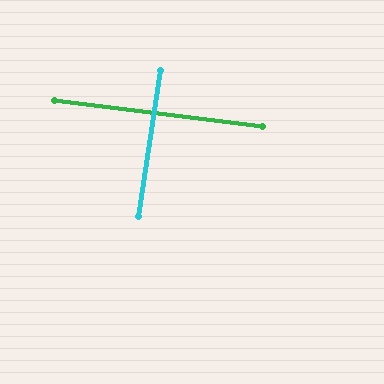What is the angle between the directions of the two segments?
Approximately 89 degrees.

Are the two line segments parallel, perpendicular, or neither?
Perpendicular — they meet at approximately 89°.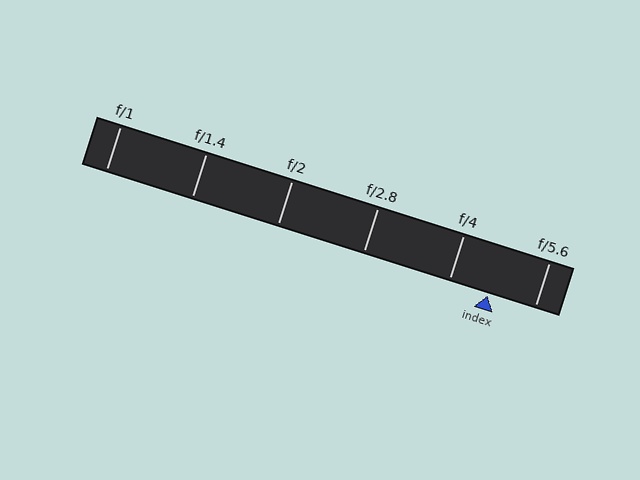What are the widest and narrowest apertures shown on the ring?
The widest aperture shown is f/1 and the narrowest is f/5.6.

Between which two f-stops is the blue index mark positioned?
The index mark is between f/4 and f/5.6.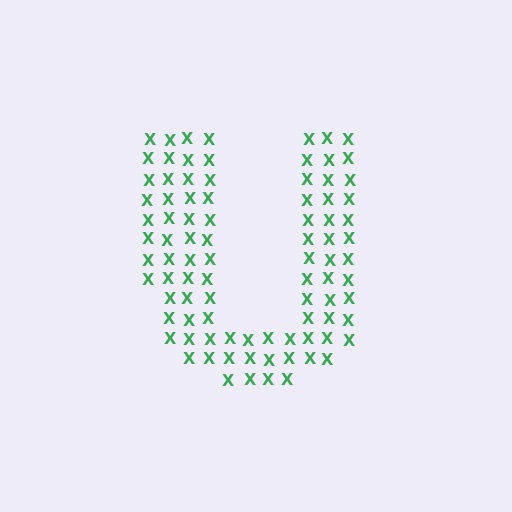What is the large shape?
The large shape is the letter U.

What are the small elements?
The small elements are letter X's.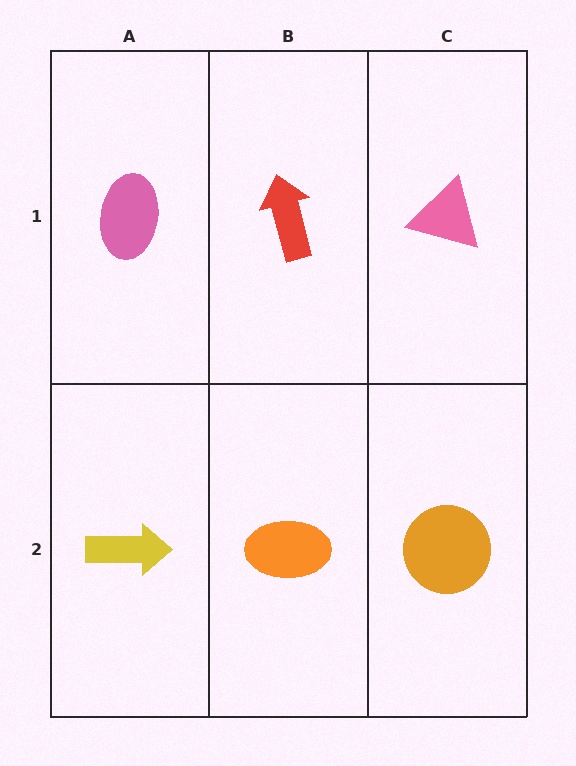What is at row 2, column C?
An orange circle.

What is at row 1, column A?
A pink ellipse.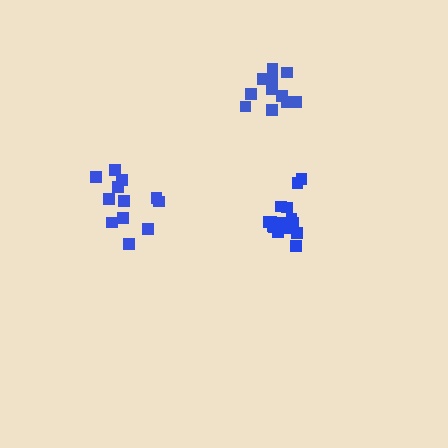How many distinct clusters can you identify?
There are 3 distinct clusters.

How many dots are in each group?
Group 1: 12 dots, Group 2: 16 dots, Group 3: 12 dots (40 total).